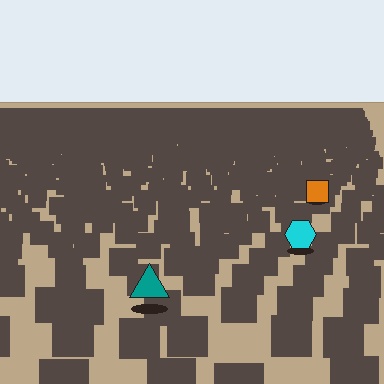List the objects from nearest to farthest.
From nearest to farthest: the teal triangle, the cyan hexagon, the orange square.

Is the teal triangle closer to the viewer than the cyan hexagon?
Yes. The teal triangle is closer — you can tell from the texture gradient: the ground texture is coarser near it.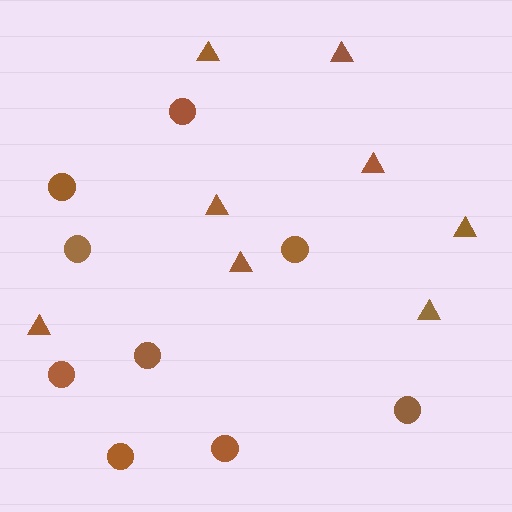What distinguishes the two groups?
There are 2 groups: one group of circles (9) and one group of triangles (8).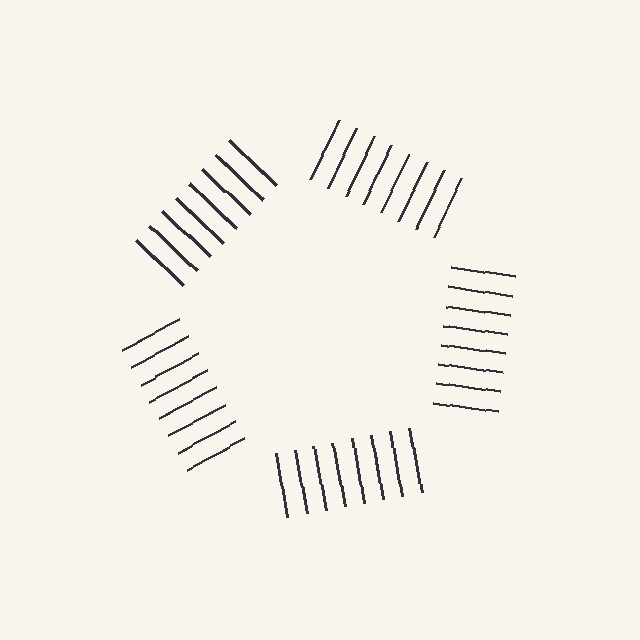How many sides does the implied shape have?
5 sides — the line-ends trace a pentagon.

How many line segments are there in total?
40 — 8 along each of the 5 edges.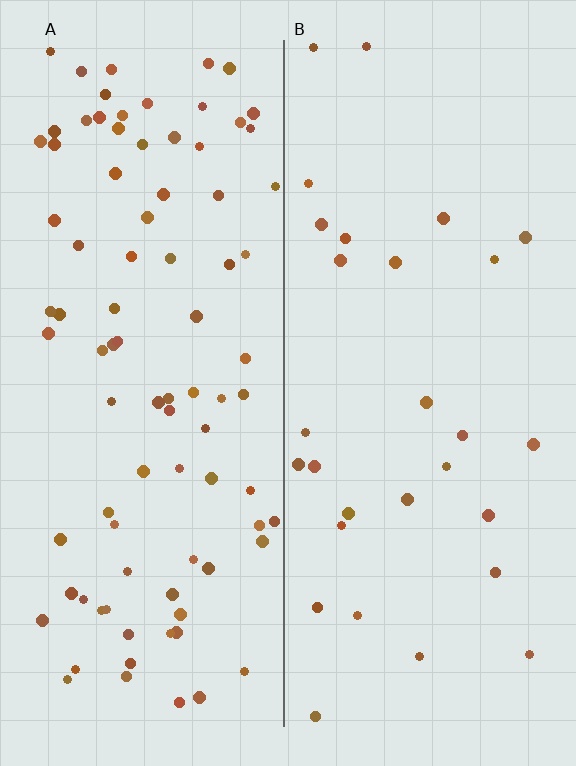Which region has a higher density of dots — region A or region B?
A (the left).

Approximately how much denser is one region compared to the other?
Approximately 3.0× — region A over region B.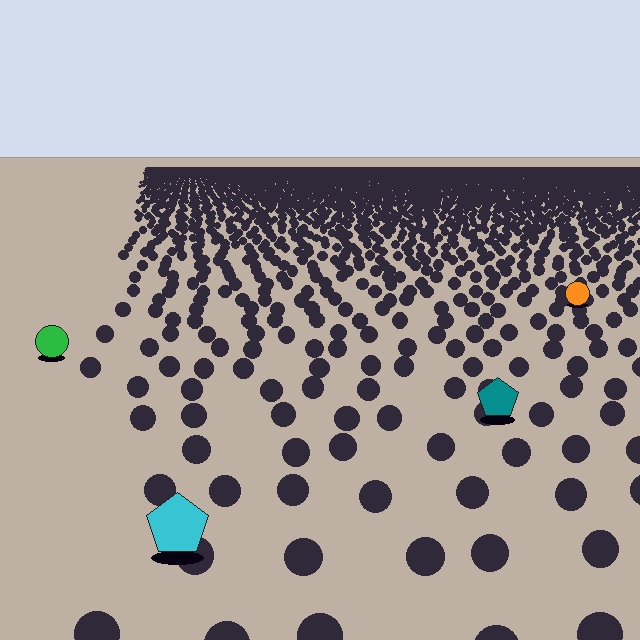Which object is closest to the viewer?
The cyan pentagon is closest. The texture marks near it are larger and more spread out.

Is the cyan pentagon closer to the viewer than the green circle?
Yes. The cyan pentagon is closer — you can tell from the texture gradient: the ground texture is coarser near it.